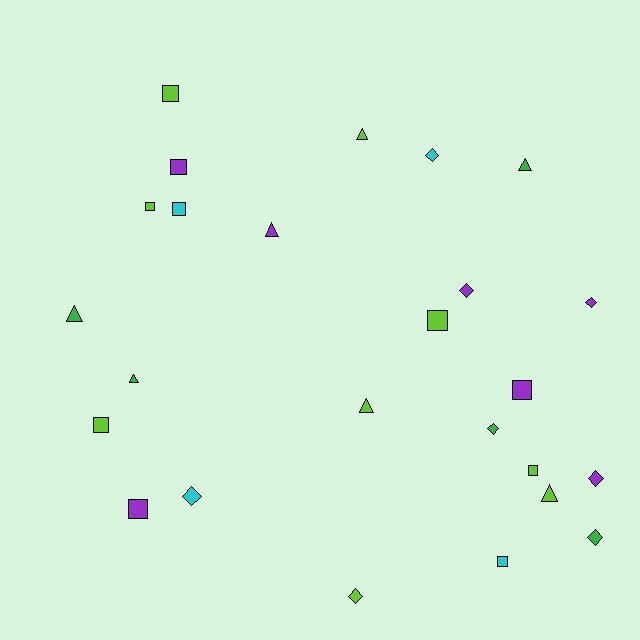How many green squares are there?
There are no green squares.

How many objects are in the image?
There are 25 objects.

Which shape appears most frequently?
Square, with 10 objects.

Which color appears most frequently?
Lime, with 9 objects.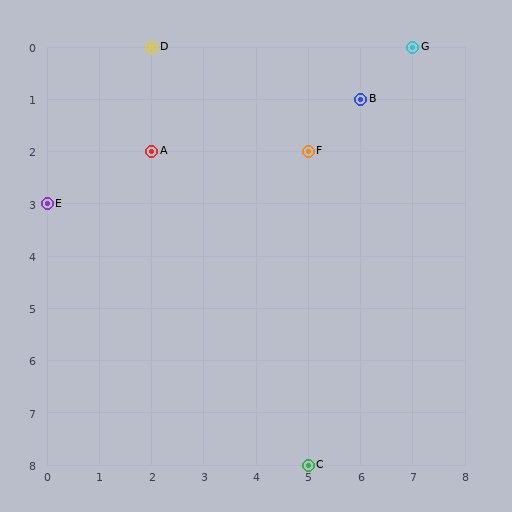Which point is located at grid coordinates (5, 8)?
Point C is at (5, 8).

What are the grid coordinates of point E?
Point E is at grid coordinates (0, 3).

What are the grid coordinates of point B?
Point B is at grid coordinates (6, 1).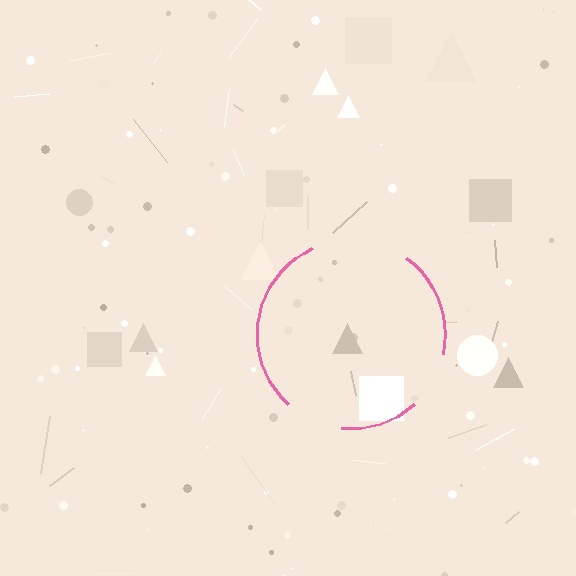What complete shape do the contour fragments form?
The contour fragments form a circle.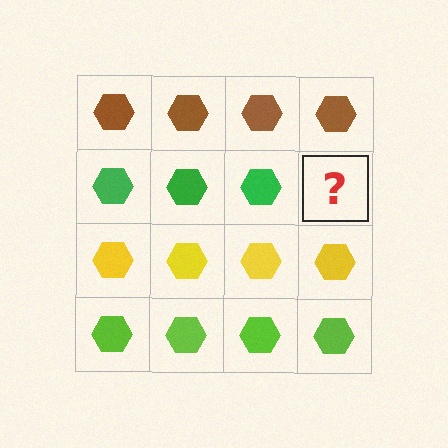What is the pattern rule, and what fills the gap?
The rule is that each row has a consistent color. The gap should be filled with a green hexagon.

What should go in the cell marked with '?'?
The missing cell should contain a green hexagon.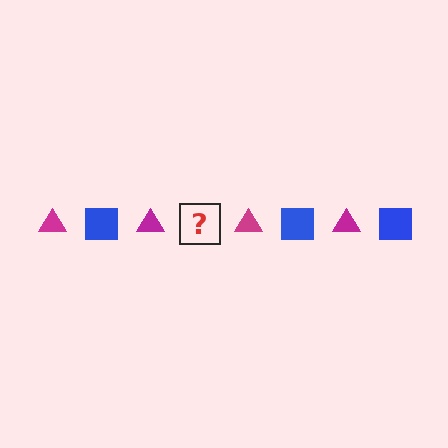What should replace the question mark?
The question mark should be replaced with a blue square.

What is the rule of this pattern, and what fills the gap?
The rule is that the pattern alternates between magenta triangle and blue square. The gap should be filled with a blue square.